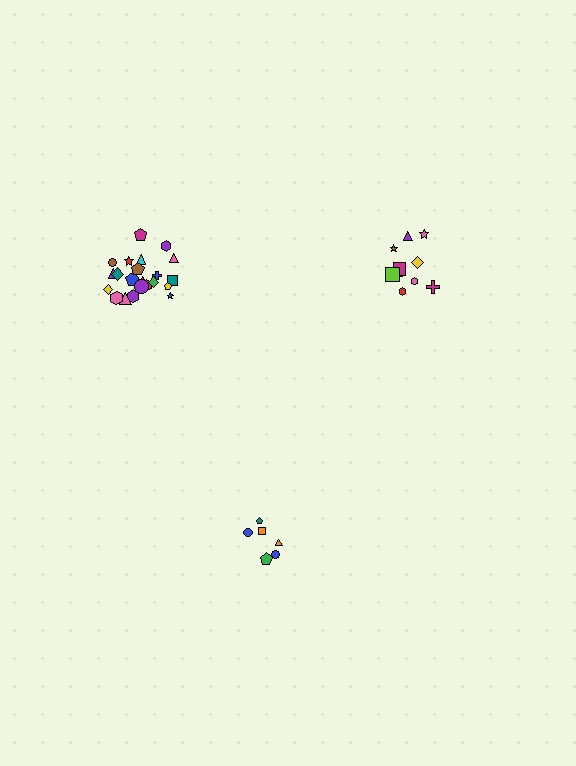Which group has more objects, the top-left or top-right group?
The top-left group.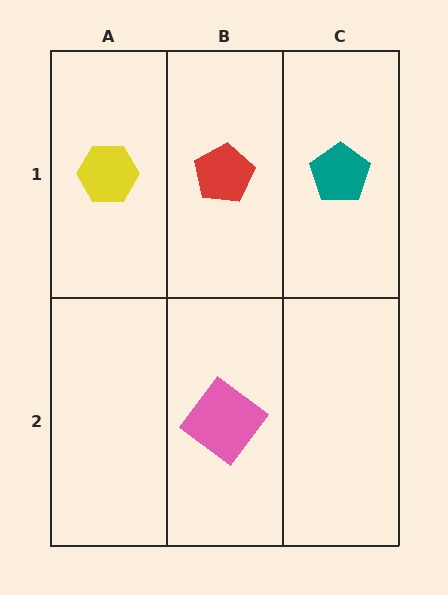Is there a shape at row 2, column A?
No, that cell is empty.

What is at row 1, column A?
A yellow hexagon.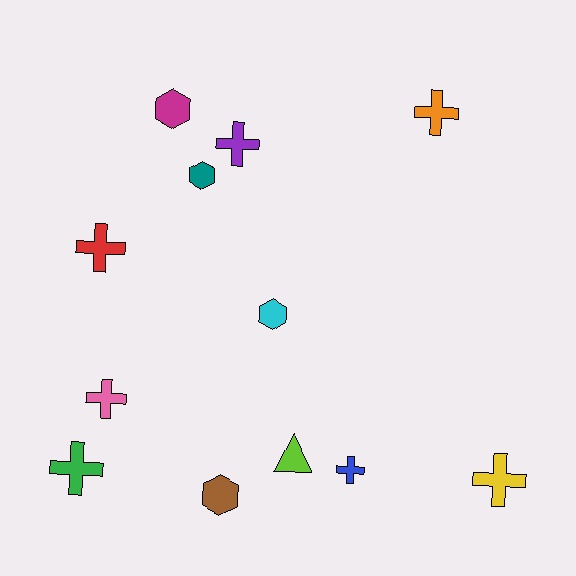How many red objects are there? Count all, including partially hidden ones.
There is 1 red object.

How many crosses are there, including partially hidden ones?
There are 7 crosses.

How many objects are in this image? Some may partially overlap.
There are 12 objects.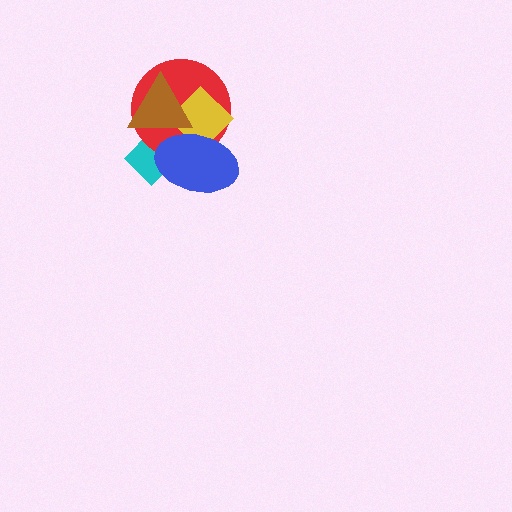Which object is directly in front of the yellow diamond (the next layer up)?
The brown triangle is directly in front of the yellow diamond.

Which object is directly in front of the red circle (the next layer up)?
The yellow diamond is directly in front of the red circle.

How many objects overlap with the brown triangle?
4 objects overlap with the brown triangle.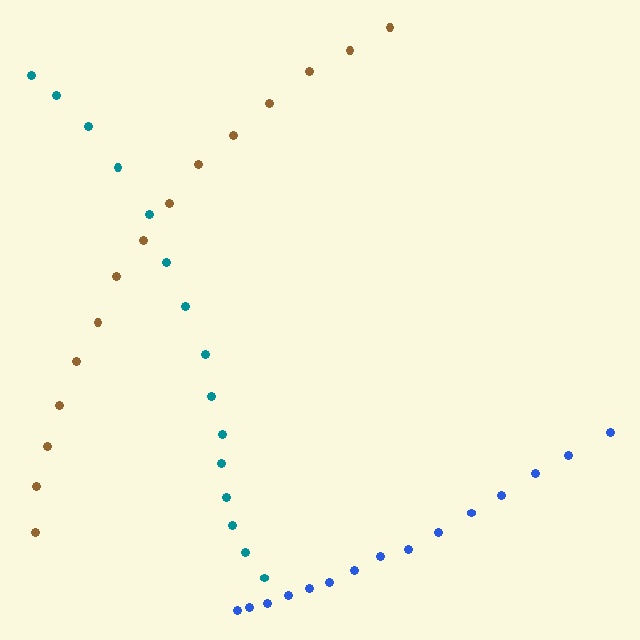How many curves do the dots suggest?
There are 3 distinct paths.